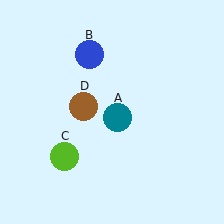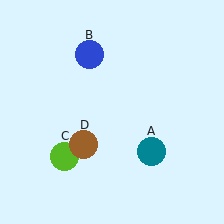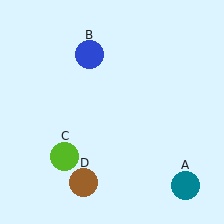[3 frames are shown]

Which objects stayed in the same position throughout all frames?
Blue circle (object B) and lime circle (object C) remained stationary.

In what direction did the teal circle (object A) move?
The teal circle (object A) moved down and to the right.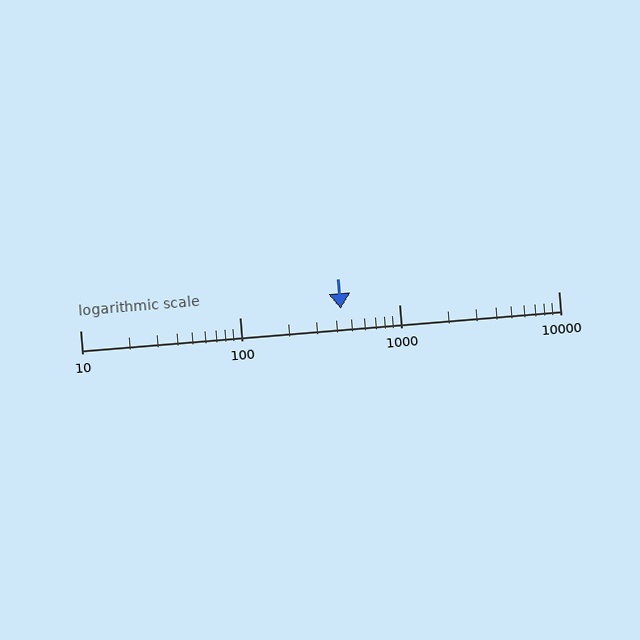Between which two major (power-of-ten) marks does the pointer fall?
The pointer is between 100 and 1000.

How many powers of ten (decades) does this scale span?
The scale spans 3 decades, from 10 to 10000.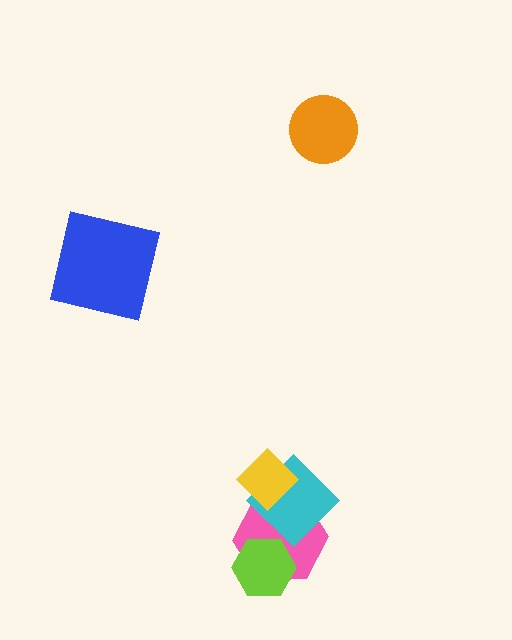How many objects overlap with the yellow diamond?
2 objects overlap with the yellow diamond.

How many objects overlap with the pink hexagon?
3 objects overlap with the pink hexagon.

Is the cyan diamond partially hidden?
Yes, it is partially covered by another shape.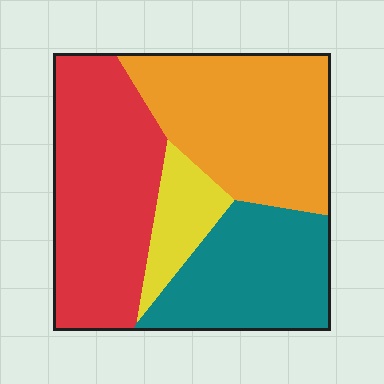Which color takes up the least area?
Yellow, at roughly 10%.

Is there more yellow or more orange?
Orange.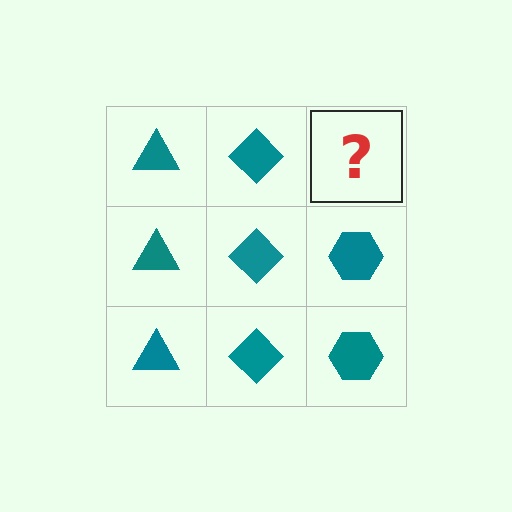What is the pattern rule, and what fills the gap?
The rule is that each column has a consistent shape. The gap should be filled with a teal hexagon.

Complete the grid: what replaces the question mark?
The question mark should be replaced with a teal hexagon.